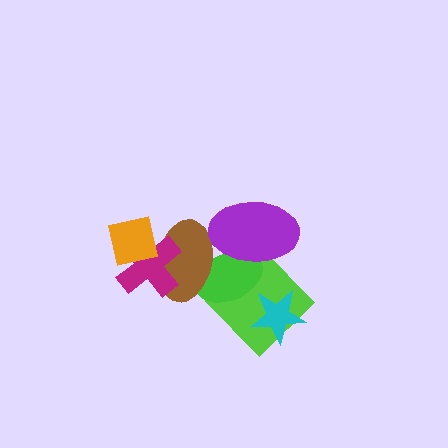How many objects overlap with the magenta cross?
2 objects overlap with the magenta cross.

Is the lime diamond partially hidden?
Yes, it is partially covered by another shape.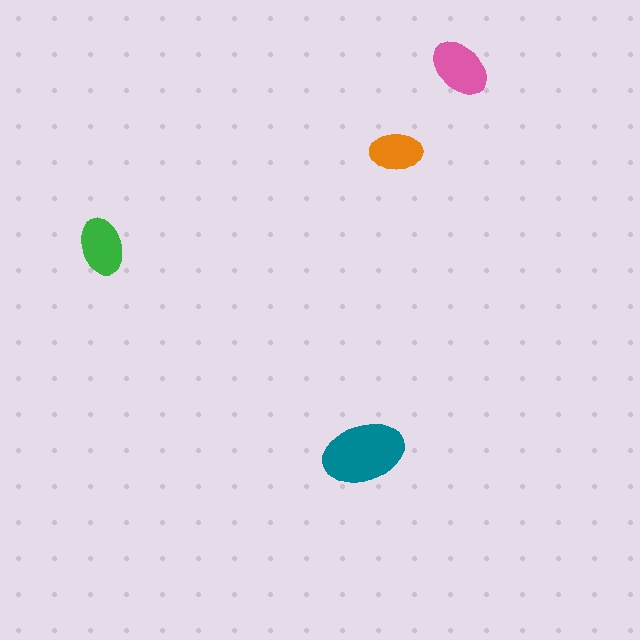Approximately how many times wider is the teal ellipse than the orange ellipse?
About 1.5 times wider.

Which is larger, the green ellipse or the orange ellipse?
The green one.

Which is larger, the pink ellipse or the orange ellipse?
The pink one.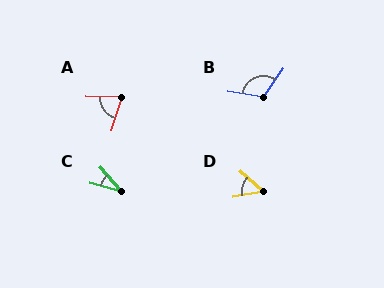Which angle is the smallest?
C, at approximately 33 degrees.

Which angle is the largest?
B, at approximately 117 degrees.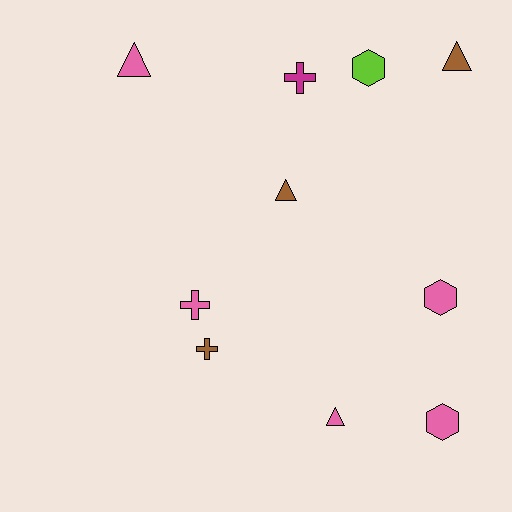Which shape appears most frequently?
Triangle, with 4 objects.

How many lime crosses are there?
There are no lime crosses.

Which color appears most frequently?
Pink, with 5 objects.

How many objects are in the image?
There are 10 objects.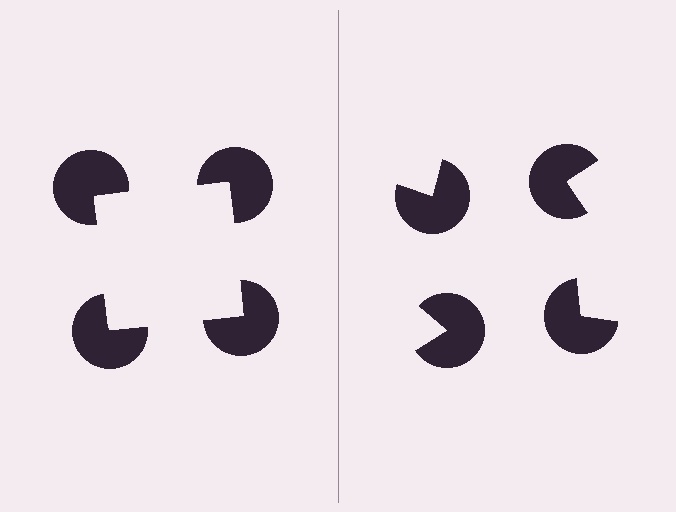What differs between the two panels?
The pac-man discs are positioned identically on both sides; only the wedge orientations differ. On the left they align to a square; on the right they are misaligned.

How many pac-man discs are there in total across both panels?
8 — 4 on each side.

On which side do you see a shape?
An illusory square appears on the left side. On the right side the wedge cuts are rotated, so no coherent shape forms.